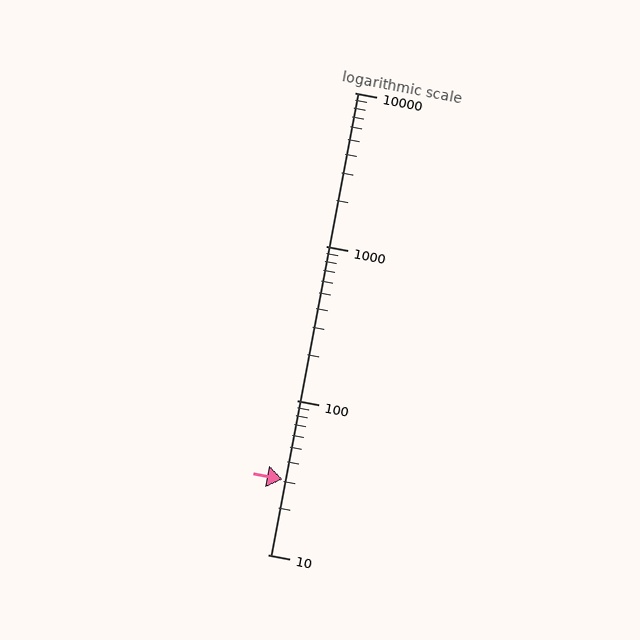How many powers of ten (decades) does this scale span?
The scale spans 3 decades, from 10 to 10000.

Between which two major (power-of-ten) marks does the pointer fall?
The pointer is between 10 and 100.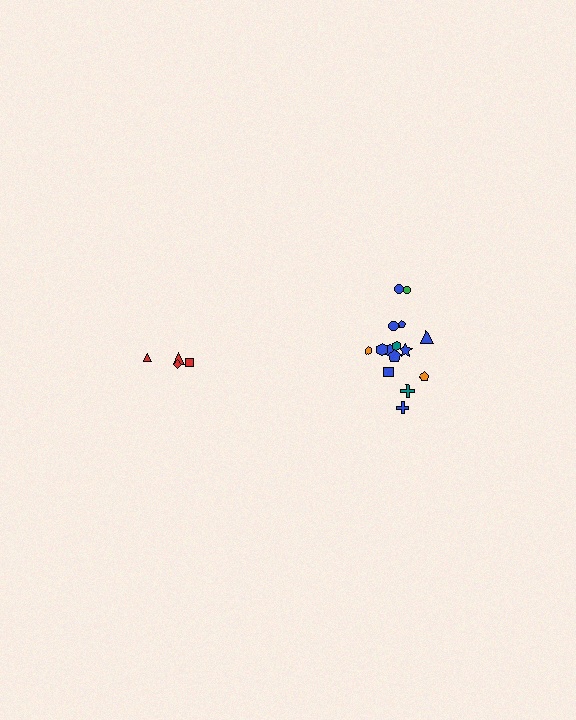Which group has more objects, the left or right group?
The right group.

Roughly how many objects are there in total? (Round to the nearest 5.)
Roughly 20 objects in total.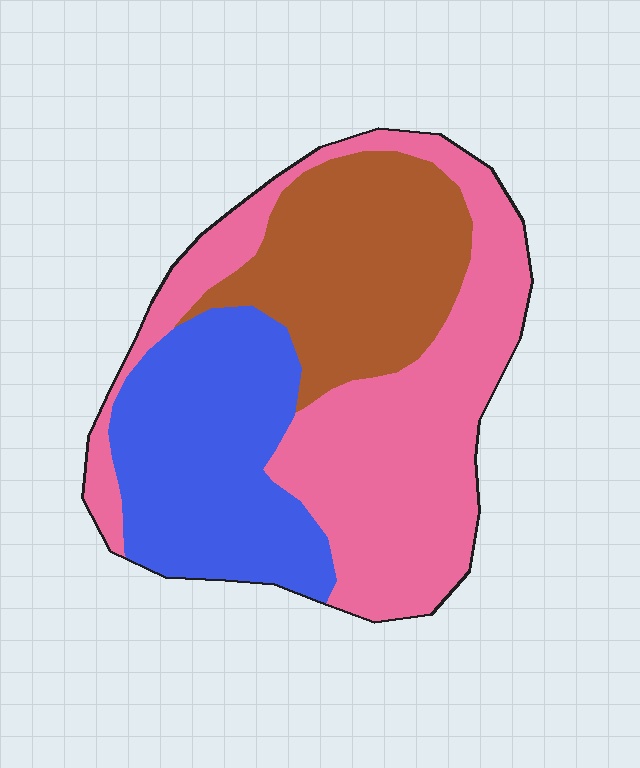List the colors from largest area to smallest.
From largest to smallest: pink, blue, brown.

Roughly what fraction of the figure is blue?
Blue covers roughly 30% of the figure.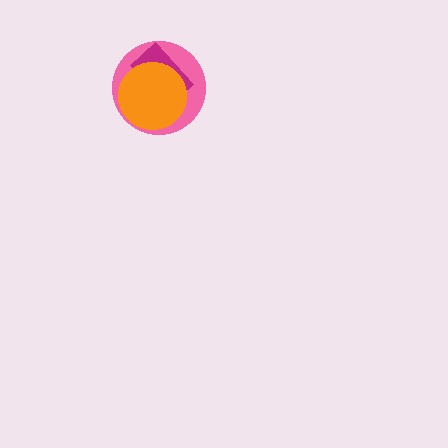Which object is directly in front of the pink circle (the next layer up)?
The magenta rectangle is directly in front of the pink circle.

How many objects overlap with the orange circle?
2 objects overlap with the orange circle.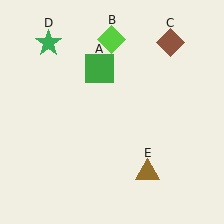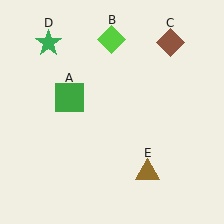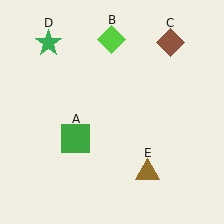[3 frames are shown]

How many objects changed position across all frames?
1 object changed position: green square (object A).